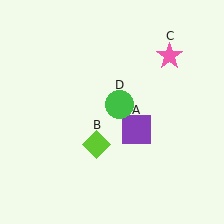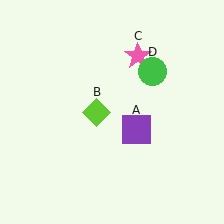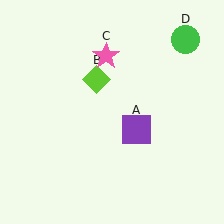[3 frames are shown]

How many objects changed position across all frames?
3 objects changed position: lime diamond (object B), pink star (object C), green circle (object D).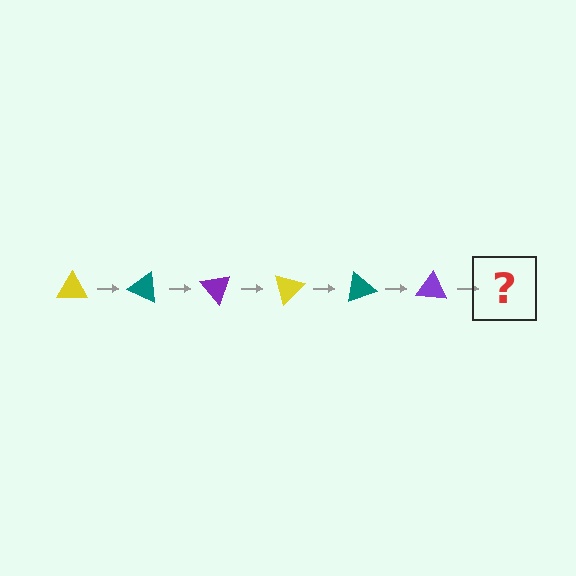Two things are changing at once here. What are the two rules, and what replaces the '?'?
The two rules are that it rotates 25 degrees each step and the color cycles through yellow, teal, and purple. The '?' should be a yellow triangle, rotated 150 degrees from the start.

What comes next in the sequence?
The next element should be a yellow triangle, rotated 150 degrees from the start.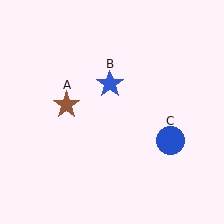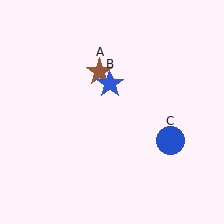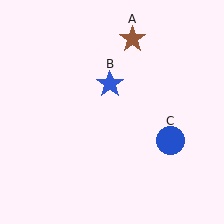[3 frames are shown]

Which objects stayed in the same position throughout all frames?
Blue star (object B) and blue circle (object C) remained stationary.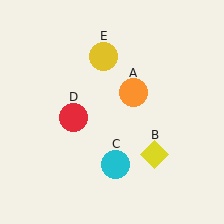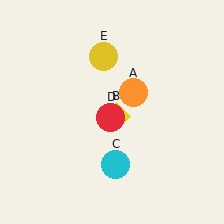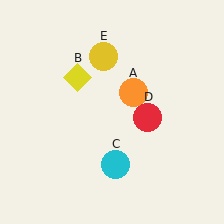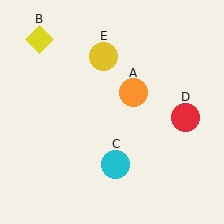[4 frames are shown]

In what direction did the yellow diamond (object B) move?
The yellow diamond (object B) moved up and to the left.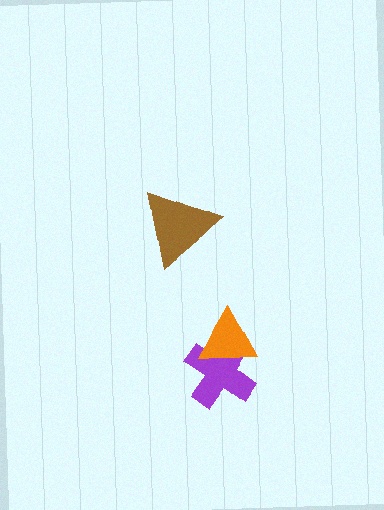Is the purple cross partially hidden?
Yes, it is partially covered by another shape.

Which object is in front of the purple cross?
The orange triangle is in front of the purple cross.